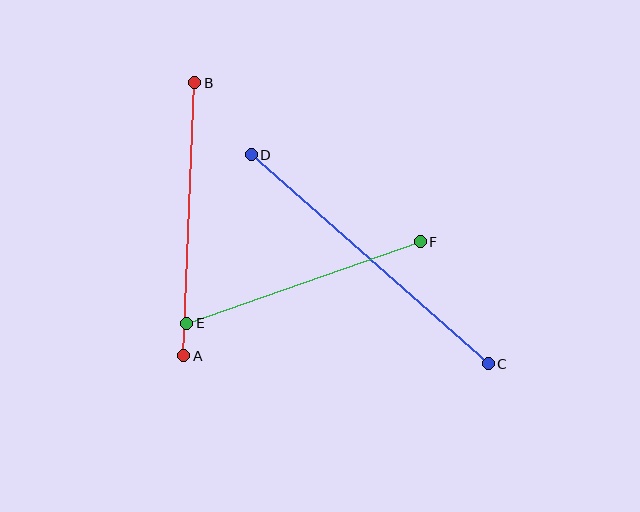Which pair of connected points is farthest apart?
Points C and D are farthest apart.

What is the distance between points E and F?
The distance is approximately 247 pixels.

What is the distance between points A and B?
The distance is approximately 273 pixels.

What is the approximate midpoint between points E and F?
The midpoint is at approximately (303, 282) pixels.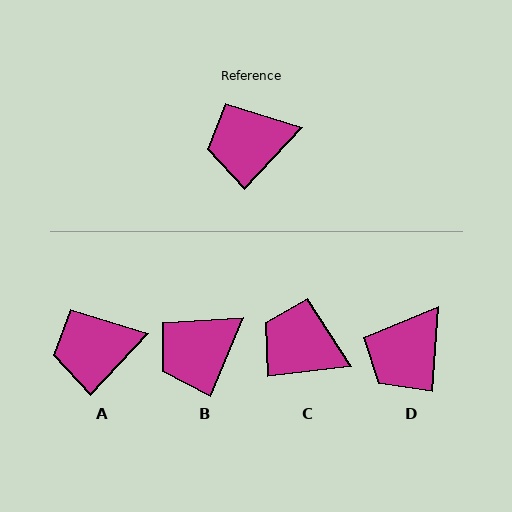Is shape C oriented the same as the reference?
No, it is off by about 41 degrees.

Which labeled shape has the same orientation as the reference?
A.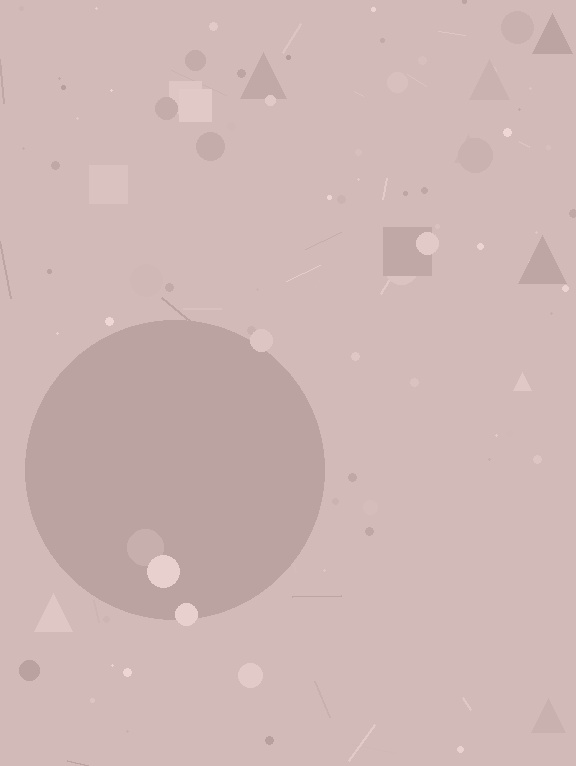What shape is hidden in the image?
A circle is hidden in the image.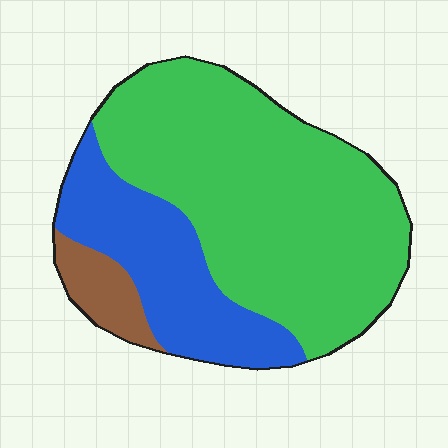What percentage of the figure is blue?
Blue covers 27% of the figure.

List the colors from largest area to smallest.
From largest to smallest: green, blue, brown.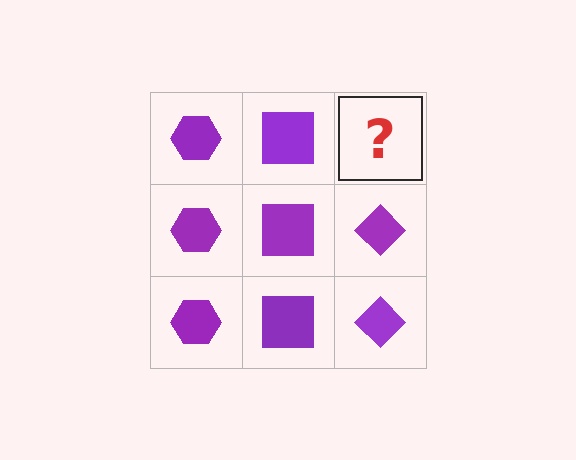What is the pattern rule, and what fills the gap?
The rule is that each column has a consistent shape. The gap should be filled with a purple diamond.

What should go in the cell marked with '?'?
The missing cell should contain a purple diamond.